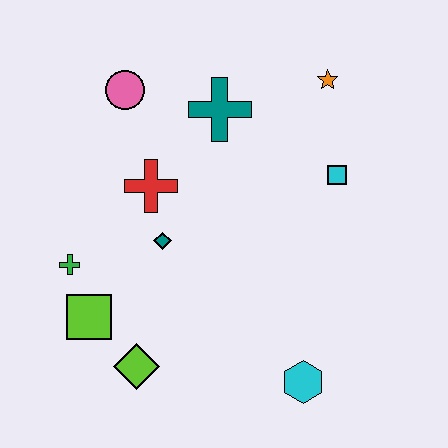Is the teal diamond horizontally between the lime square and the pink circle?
No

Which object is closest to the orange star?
The cyan square is closest to the orange star.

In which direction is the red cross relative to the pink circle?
The red cross is below the pink circle.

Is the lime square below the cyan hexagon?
No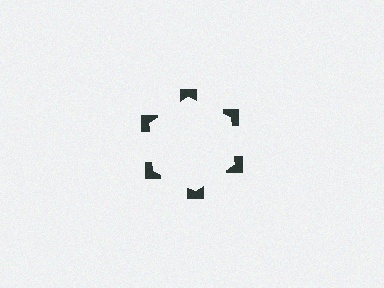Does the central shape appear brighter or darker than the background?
It typically appears slightly brighter than the background, even though no actual brightness change is drawn.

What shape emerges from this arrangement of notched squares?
An illusory hexagon — its edges are inferred from the aligned wedge cuts in the notched squares, not physically drawn.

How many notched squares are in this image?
There are 6 — one at each vertex of the illusory hexagon.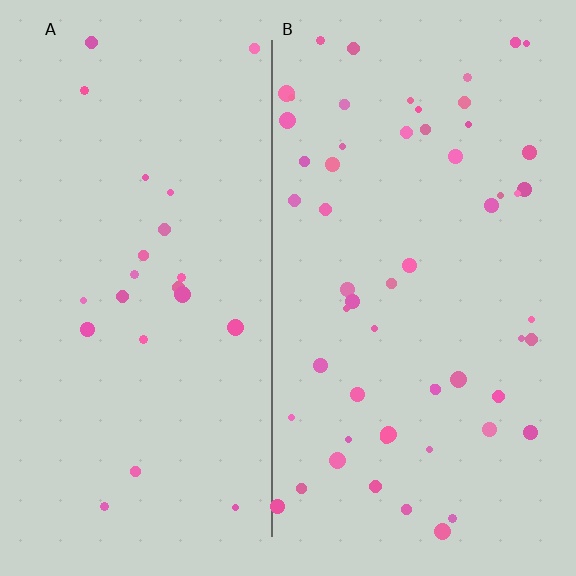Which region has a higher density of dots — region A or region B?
B (the right).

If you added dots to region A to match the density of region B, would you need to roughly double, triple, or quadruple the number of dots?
Approximately triple.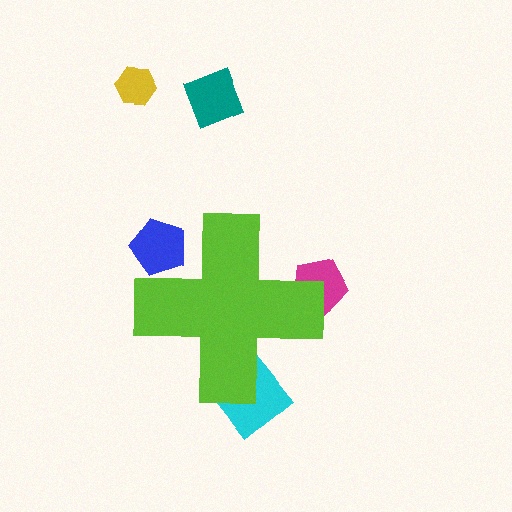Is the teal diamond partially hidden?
No, the teal diamond is fully visible.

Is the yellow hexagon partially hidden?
No, the yellow hexagon is fully visible.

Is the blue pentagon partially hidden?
Yes, the blue pentagon is partially hidden behind the lime cross.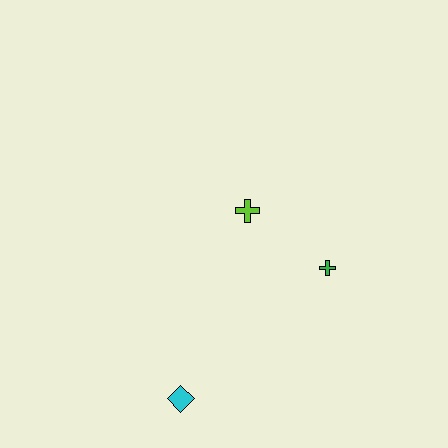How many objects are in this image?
There are 3 objects.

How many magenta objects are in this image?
There are no magenta objects.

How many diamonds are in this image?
There is 1 diamond.